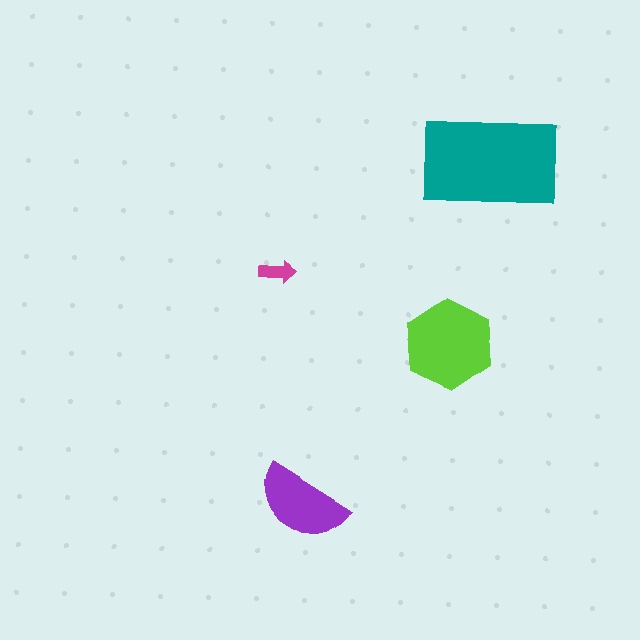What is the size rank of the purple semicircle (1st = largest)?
3rd.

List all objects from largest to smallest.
The teal rectangle, the lime hexagon, the purple semicircle, the magenta arrow.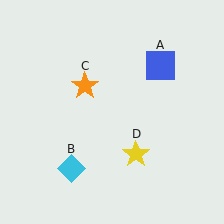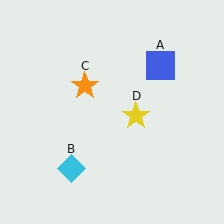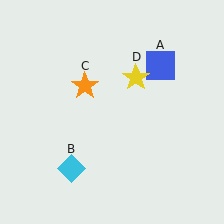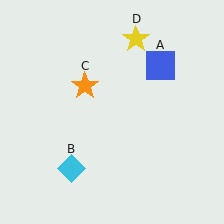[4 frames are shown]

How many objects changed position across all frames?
1 object changed position: yellow star (object D).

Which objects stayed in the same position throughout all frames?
Blue square (object A) and cyan diamond (object B) and orange star (object C) remained stationary.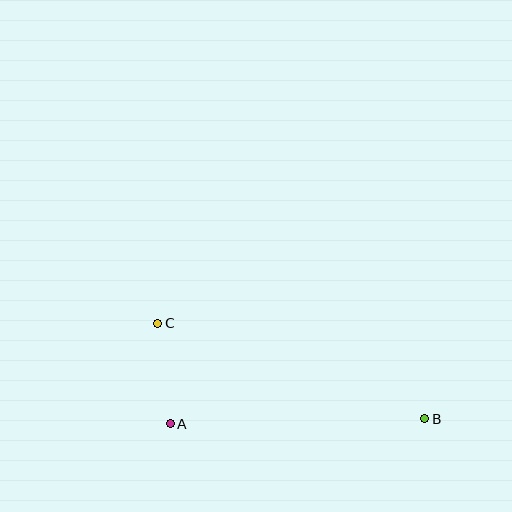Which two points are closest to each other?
Points A and C are closest to each other.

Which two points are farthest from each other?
Points B and C are farthest from each other.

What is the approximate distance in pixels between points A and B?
The distance between A and B is approximately 255 pixels.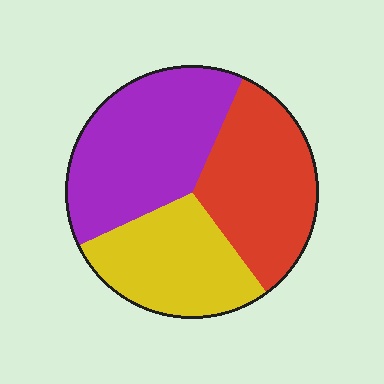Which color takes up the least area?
Yellow, at roughly 30%.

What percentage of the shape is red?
Red covers around 35% of the shape.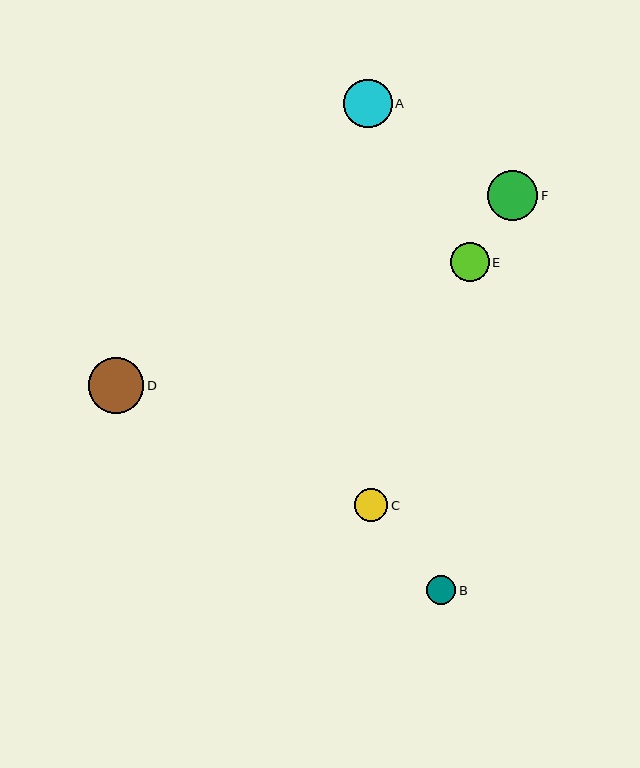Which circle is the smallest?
Circle B is the smallest with a size of approximately 30 pixels.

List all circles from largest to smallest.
From largest to smallest: D, F, A, E, C, B.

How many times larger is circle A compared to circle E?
Circle A is approximately 1.2 times the size of circle E.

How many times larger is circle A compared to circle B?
Circle A is approximately 1.6 times the size of circle B.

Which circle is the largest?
Circle D is the largest with a size of approximately 55 pixels.